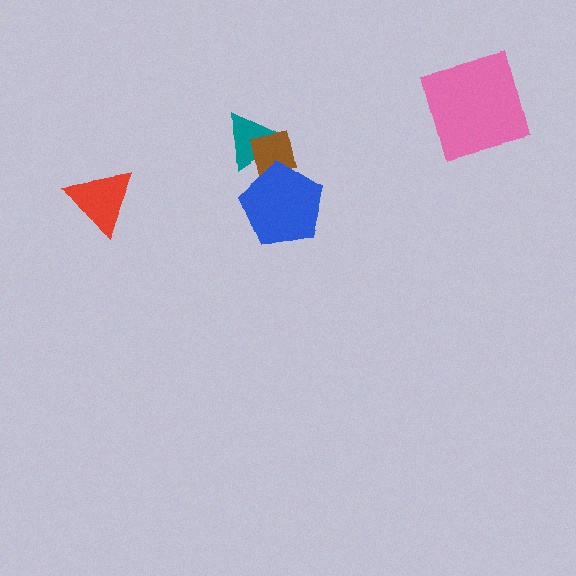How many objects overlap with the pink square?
0 objects overlap with the pink square.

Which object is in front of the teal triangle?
The brown square is in front of the teal triangle.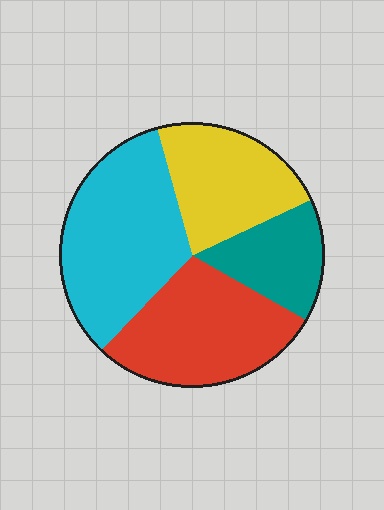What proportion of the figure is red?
Red covers 29% of the figure.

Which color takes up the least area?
Teal, at roughly 15%.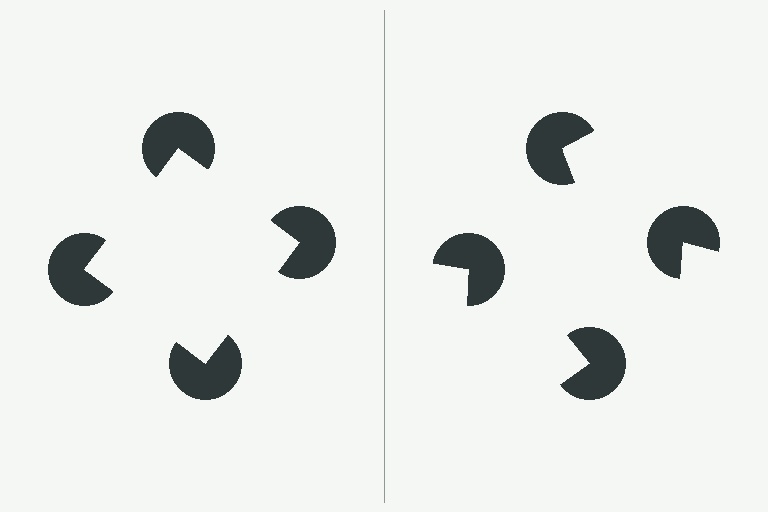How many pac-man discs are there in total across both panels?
8 — 4 on each side.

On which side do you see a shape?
An illusory square appears on the left side. On the right side the wedge cuts are rotated, so no coherent shape forms.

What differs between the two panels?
The pac-man discs are positioned identically on both sides; only the wedge orientations differ. On the left they align to a square; on the right they are misaligned.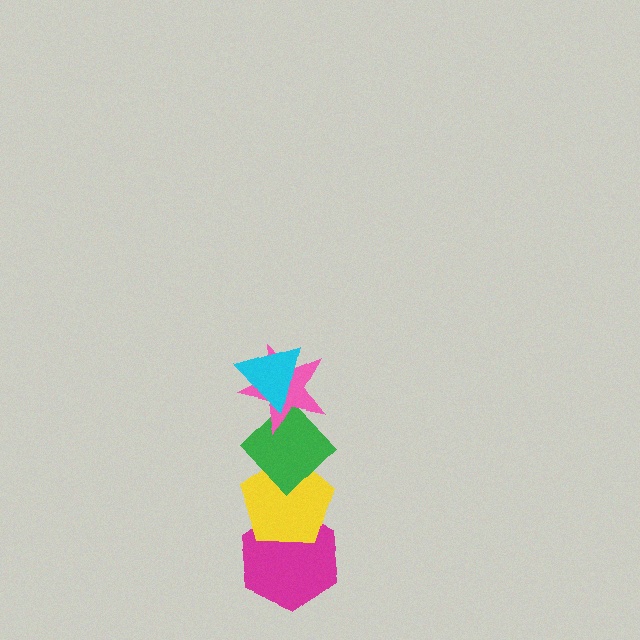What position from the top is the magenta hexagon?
The magenta hexagon is 5th from the top.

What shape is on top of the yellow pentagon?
The green diamond is on top of the yellow pentagon.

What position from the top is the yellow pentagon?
The yellow pentagon is 4th from the top.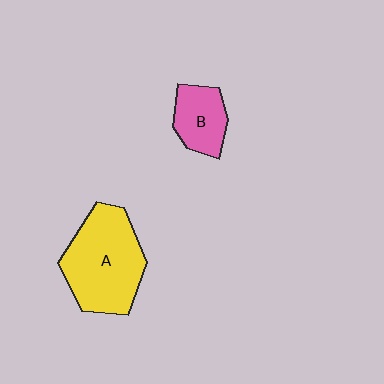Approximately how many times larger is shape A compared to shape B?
Approximately 2.2 times.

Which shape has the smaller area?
Shape B (pink).